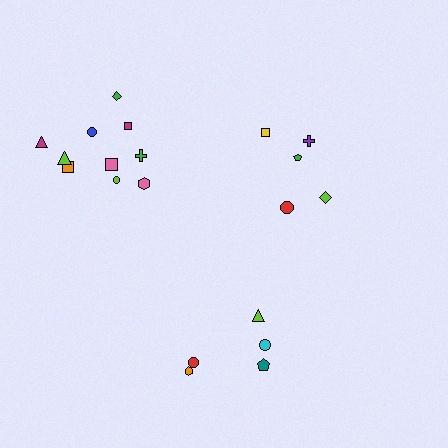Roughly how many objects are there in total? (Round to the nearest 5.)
Roughly 20 objects in total.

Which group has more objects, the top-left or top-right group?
The top-left group.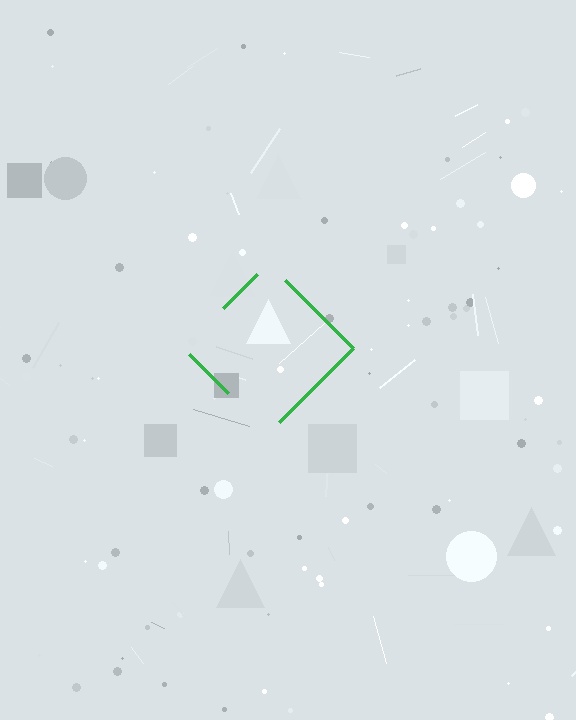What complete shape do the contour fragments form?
The contour fragments form a diamond.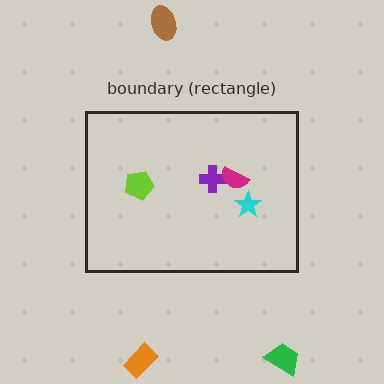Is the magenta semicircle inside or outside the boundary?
Inside.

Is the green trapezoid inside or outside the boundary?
Outside.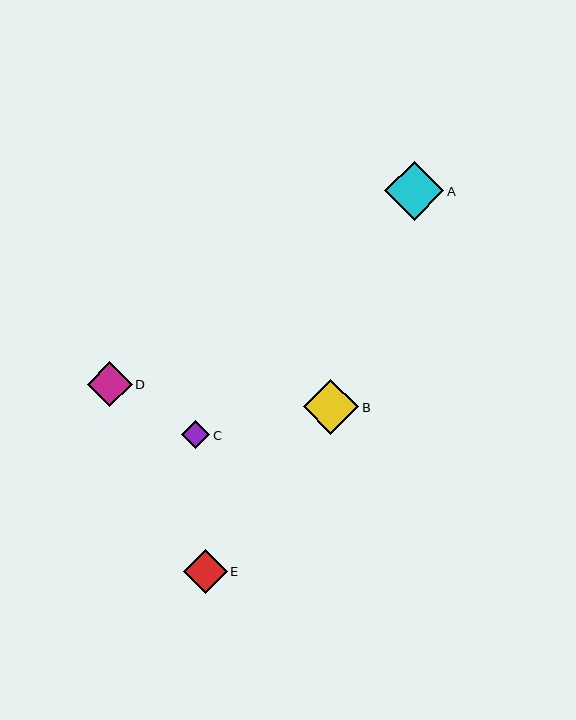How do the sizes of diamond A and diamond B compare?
Diamond A and diamond B are approximately the same size.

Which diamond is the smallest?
Diamond C is the smallest with a size of approximately 28 pixels.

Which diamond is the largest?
Diamond A is the largest with a size of approximately 59 pixels.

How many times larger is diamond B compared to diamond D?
Diamond B is approximately 1.2 times the size of diamond D.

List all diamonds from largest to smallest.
From largest to smallest: A, B, D, E, C.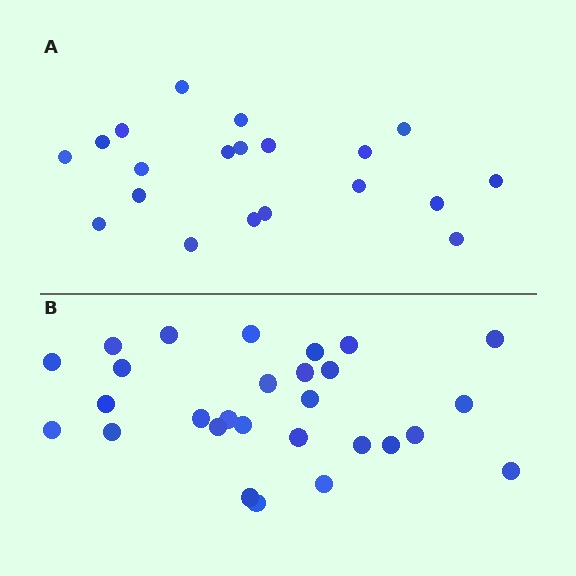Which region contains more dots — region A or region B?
Region B (the bottom region) has more dots.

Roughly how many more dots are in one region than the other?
Region B has roughly 8 or so more dots than region A.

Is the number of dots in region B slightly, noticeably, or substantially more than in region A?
Region B has noticeably more, but not dramatically so. The ratio is roughly 1.4 to 1.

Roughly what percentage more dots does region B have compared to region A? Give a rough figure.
About 40% more.